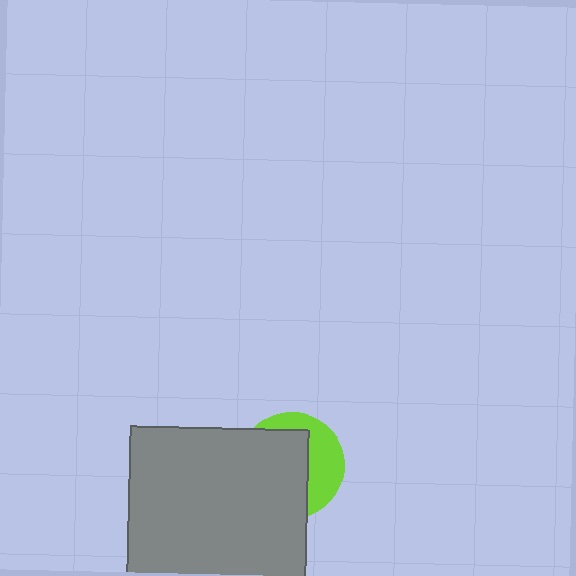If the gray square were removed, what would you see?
You would see the complete lime circle.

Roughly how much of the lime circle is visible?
A small part of it is visible (roughly 38%).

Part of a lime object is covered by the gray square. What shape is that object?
It is a circle.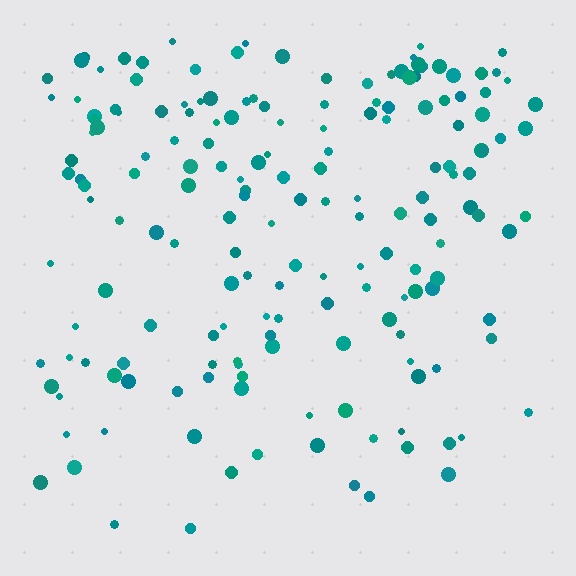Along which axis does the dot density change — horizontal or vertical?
Vertical.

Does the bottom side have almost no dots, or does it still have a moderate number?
Still a moderate number, just noticeably fewer than the top.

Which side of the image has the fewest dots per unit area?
The bottom.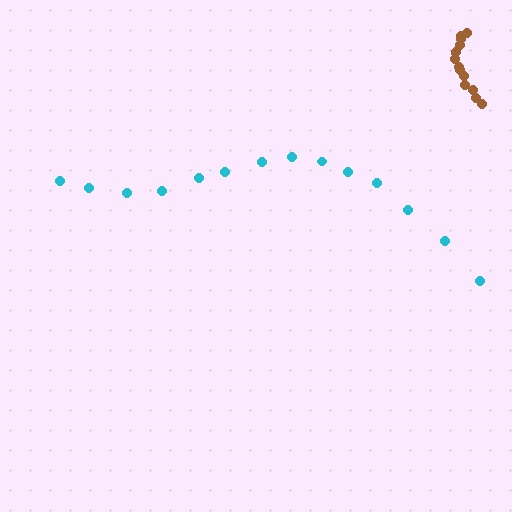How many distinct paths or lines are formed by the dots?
There are 2 distinct paths.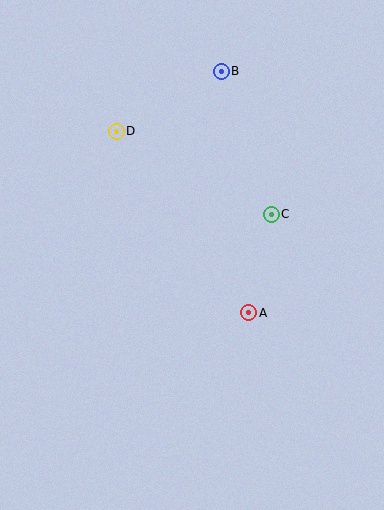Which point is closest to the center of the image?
Point A at (249, 313) is closest to the center.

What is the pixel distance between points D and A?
The distance between D and A is 225 pixels.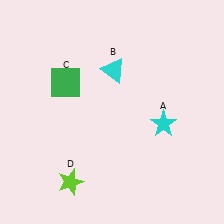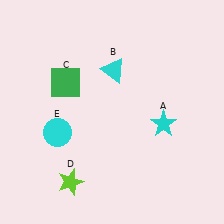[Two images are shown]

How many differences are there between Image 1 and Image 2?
There is 1 difference between the two images.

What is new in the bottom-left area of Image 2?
A cyan circle (E) was added in the bottom-left area of Image 2.